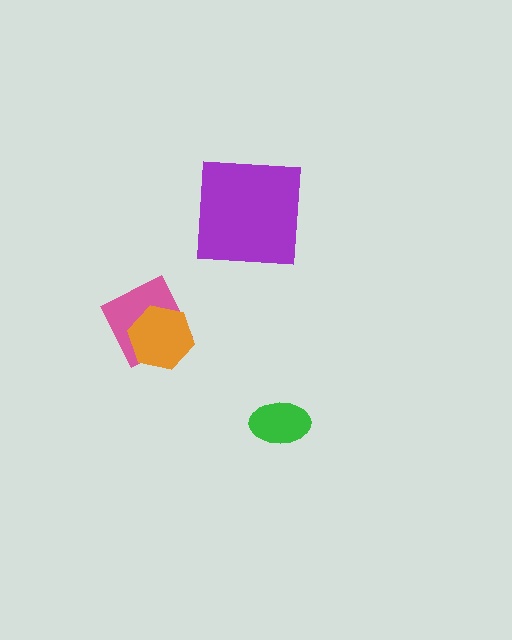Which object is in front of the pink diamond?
The orange hexagon is in front of the pink diamond.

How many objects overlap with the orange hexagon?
1 object overlaps with the orange hexagon.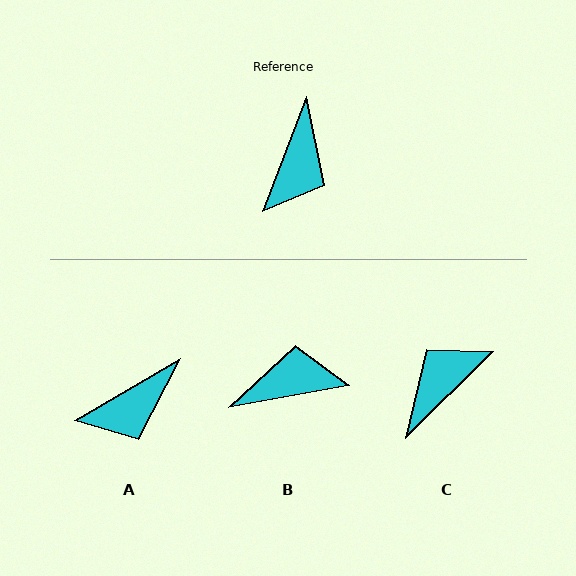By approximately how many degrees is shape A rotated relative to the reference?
Approximately 39 degrees clockwise.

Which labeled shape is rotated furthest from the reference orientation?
C, about 155 degrees away.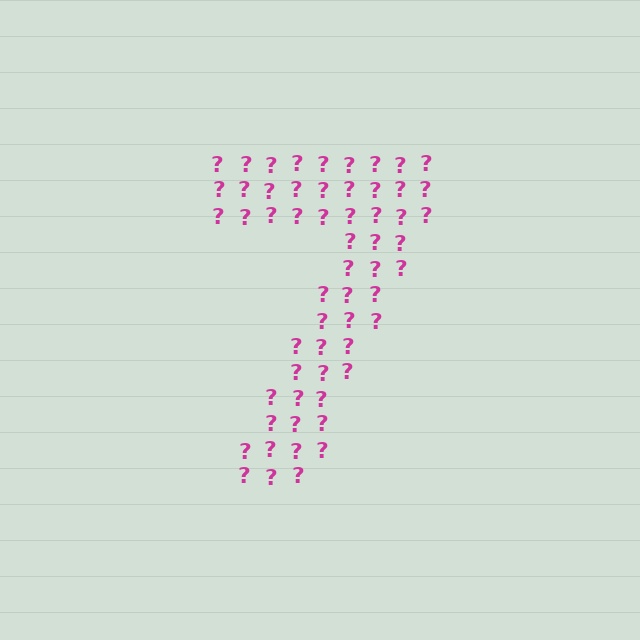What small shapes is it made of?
It is made of small question marks.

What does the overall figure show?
The overall figure shows the digit 7.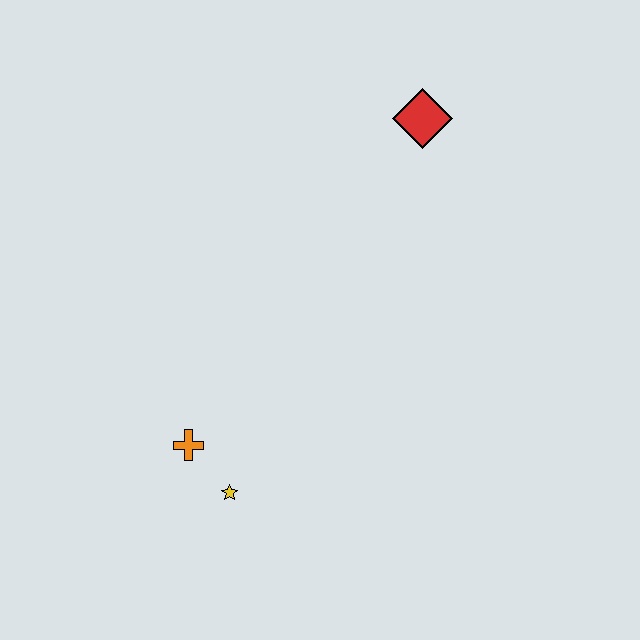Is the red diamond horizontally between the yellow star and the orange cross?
No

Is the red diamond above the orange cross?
Yes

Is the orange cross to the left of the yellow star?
Yes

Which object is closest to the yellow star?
The orange cross is closest to the yellow star.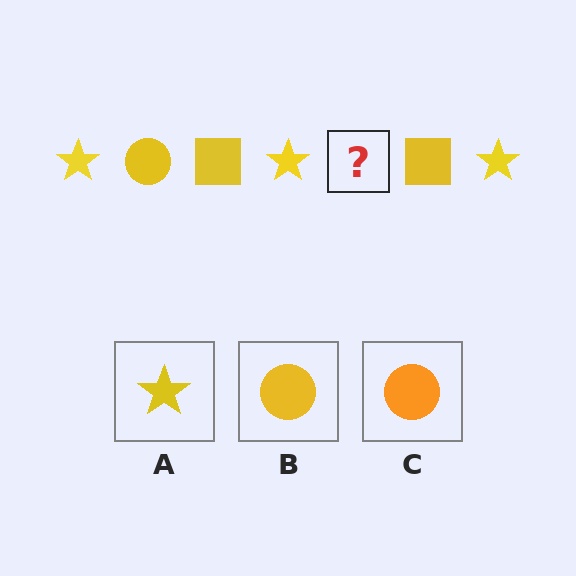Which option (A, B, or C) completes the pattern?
B.